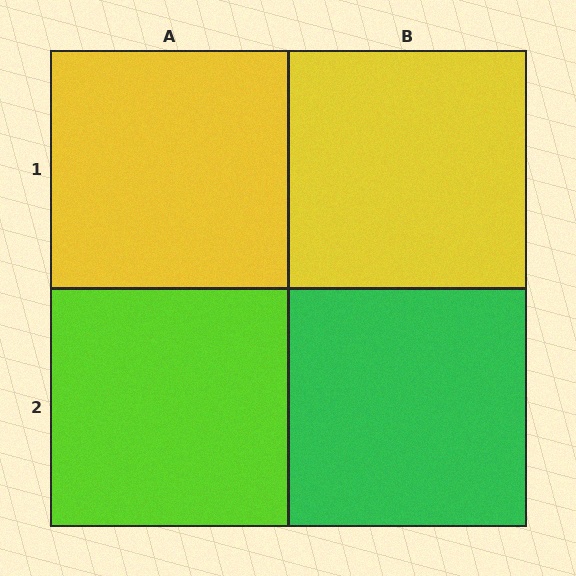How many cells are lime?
1 cell is lime.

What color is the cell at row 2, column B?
Green.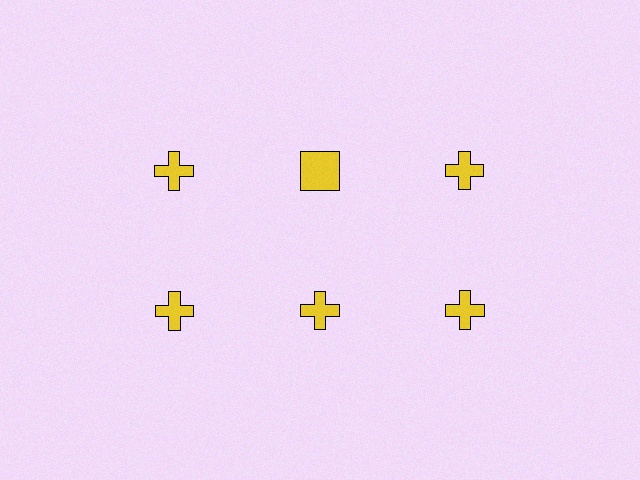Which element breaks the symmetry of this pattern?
The yellow square in the top row, second from left column breaks the symmetry. All other shapes are yellow crosses.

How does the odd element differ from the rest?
It has a different shape: square instead of cross.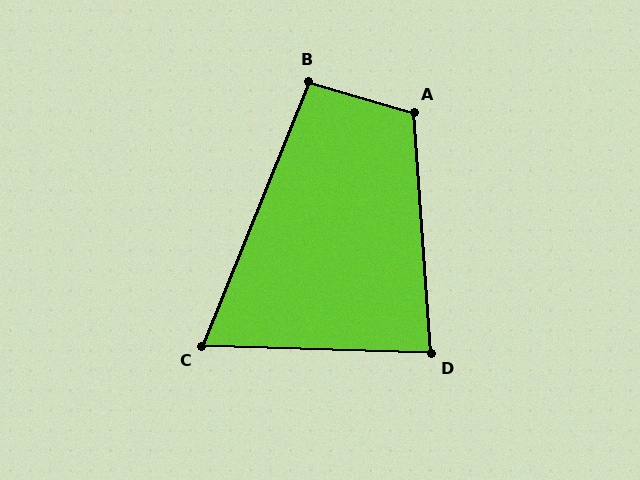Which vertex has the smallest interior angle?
C, at approximately 70 degrees.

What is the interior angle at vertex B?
Approximately 96 degrees (obtuse).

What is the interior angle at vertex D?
Approximately 84 degrees (acute).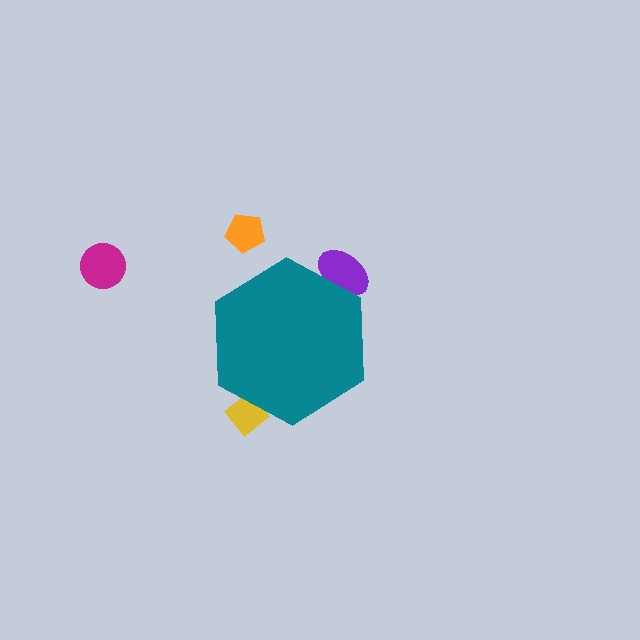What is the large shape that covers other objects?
A teal hexagon.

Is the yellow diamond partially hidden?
Yes, the yellow diamond is partially hidden behind the teal hexagon.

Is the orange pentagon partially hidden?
No, the orange pentagon is fully visible.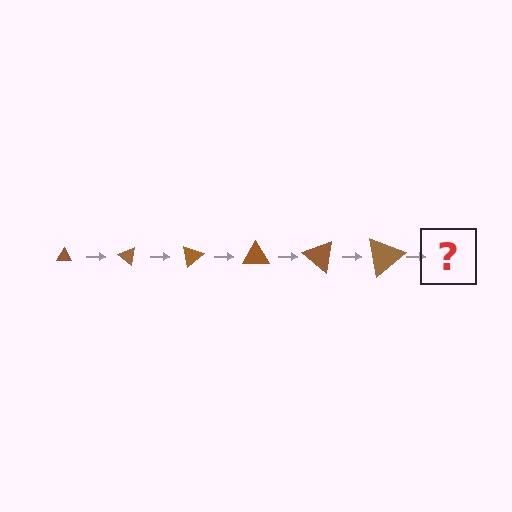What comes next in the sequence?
The next element should be a triangle, larger than the previous one and rotated 240 degrees from the start.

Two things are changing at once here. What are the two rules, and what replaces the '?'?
The two rules are that the triangle grows larger each step and it rotates 40 degrees each step. The '?' should be a triangle, larger than the previous one and rotated 240 degrees from the start.